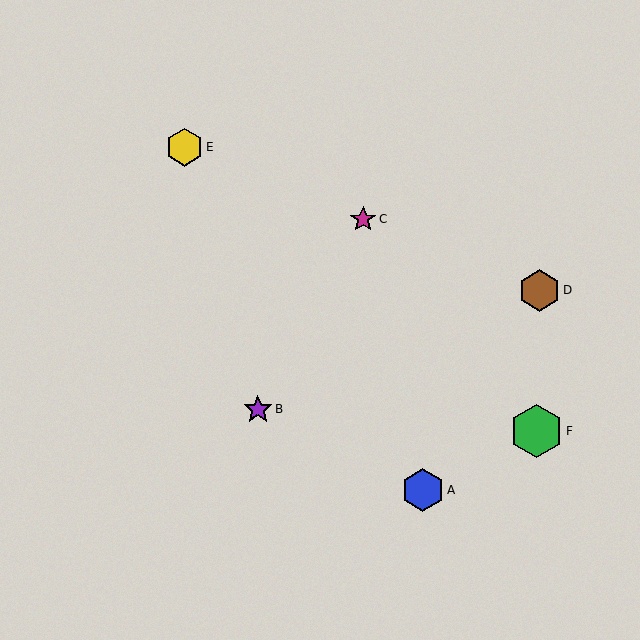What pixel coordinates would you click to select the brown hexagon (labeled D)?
Click at (540, 290) to select the brown hexagon D.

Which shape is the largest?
The green hexagon (labeled F) is the largest.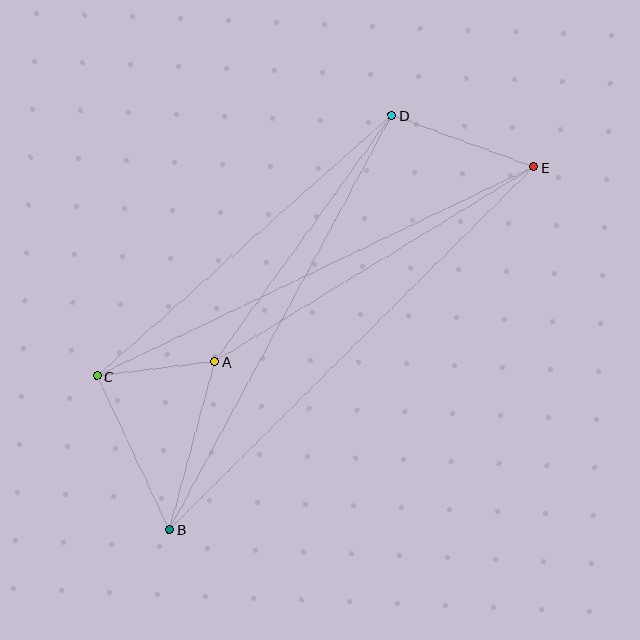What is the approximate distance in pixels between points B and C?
The distance between B and C is approximately 169 pixels.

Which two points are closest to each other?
Points A and C are closest to each other.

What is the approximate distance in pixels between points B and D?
The distance between B and D is approximately 470 pixels.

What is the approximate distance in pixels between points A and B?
The distance between A and B is approximately 174 pixels.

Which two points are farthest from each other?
Points B and E are farthest from each other.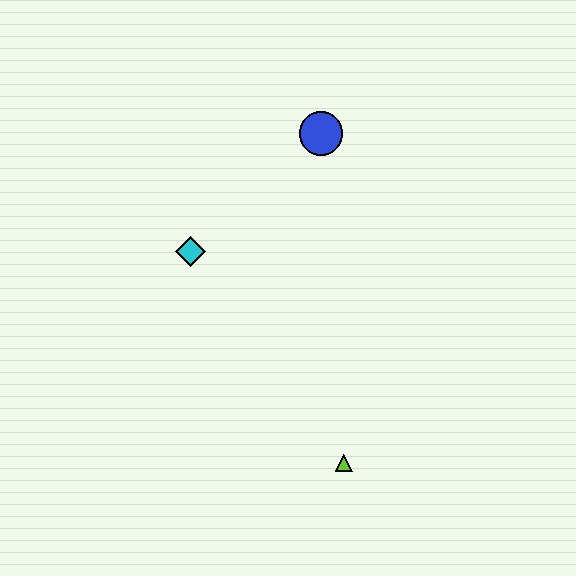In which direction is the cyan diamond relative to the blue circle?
The cyan diamond is to the left of the blue circle.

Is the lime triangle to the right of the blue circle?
Yes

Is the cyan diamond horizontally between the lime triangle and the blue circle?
No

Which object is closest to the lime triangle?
The cyan diamond is closest to the lime triangle.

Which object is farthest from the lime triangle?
The blue circle is farthest from the lime triangle.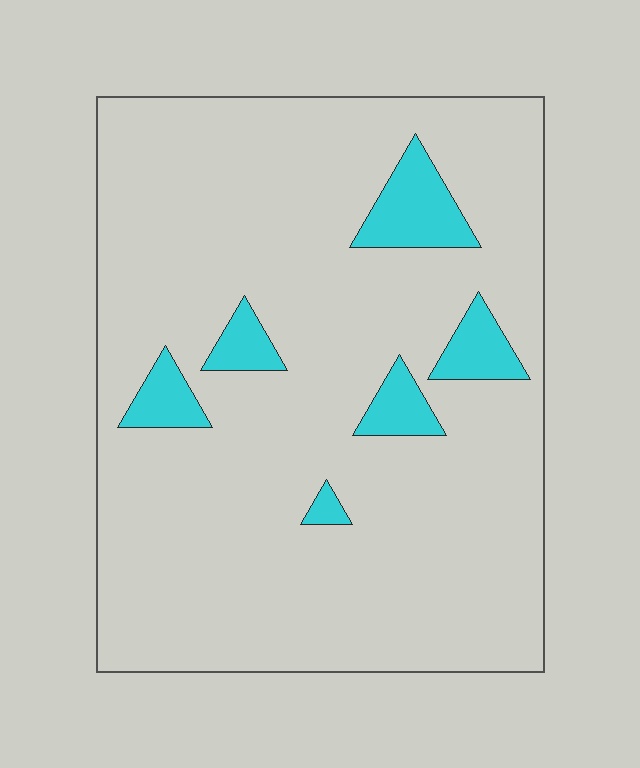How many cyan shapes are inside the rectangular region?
6.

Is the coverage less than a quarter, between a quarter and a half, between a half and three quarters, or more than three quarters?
Less than a quarter.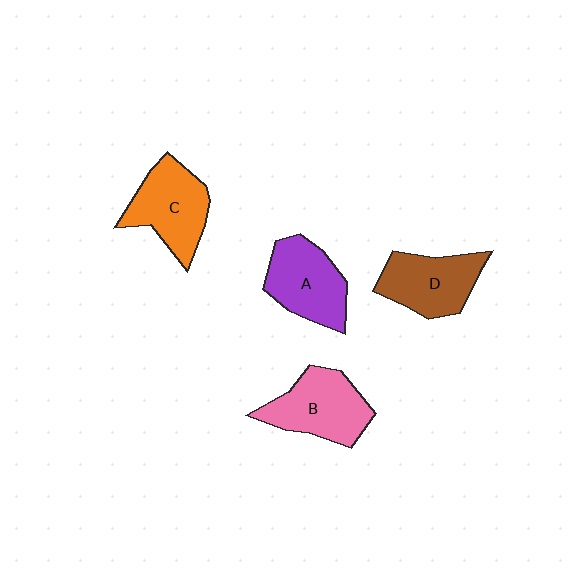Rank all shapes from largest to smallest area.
From largest to smallest: B (pink), C (orange), A (purple), D (brown).